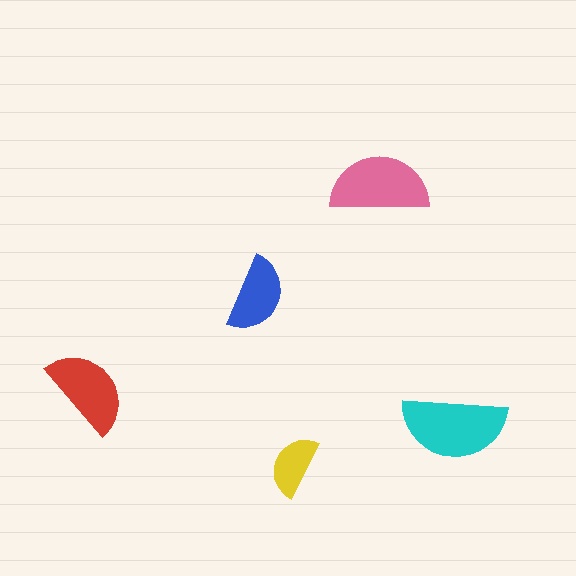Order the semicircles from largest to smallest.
the cyan one, the pink one, the red one, the blue one, the yellow one.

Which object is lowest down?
The yellow semicircle is bottommost.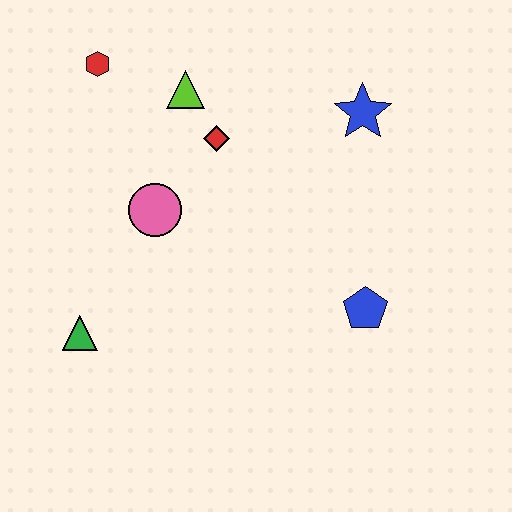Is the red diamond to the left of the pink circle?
No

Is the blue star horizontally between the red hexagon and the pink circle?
No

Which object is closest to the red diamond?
The lime triangle is closest to the red diamond.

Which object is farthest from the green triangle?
The blue star is farthest from the green triangle.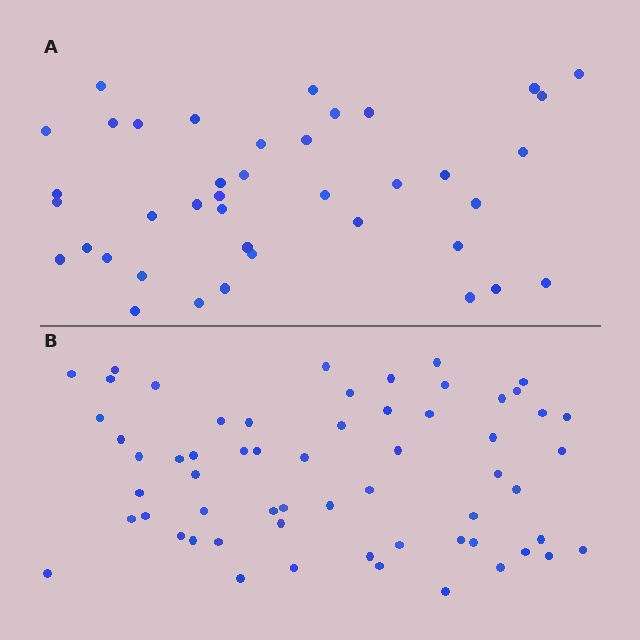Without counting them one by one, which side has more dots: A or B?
Region B (the bottom region) has more dots.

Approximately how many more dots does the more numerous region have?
Region B has approximately 20 more dots than region A.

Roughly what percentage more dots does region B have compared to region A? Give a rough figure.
About 50% more.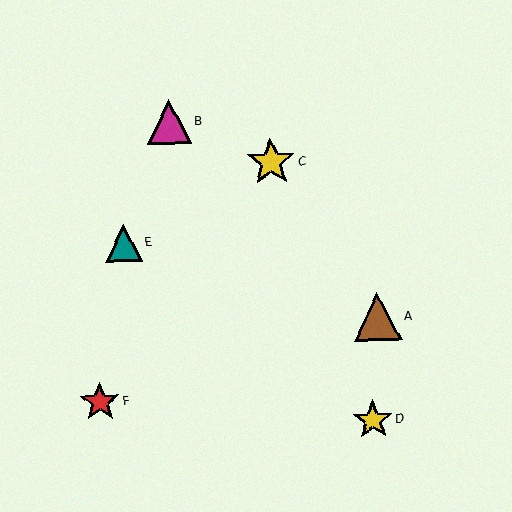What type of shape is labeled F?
Shape F is a red star.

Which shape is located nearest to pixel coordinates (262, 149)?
The yellow star (labeled C) at (271, 162) is nearest to that location.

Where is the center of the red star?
The center of the red star is at (100, 402).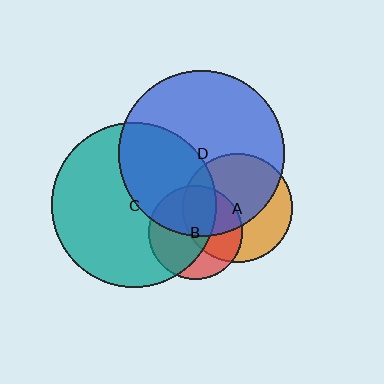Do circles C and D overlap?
Yes.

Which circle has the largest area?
Circle D (blue).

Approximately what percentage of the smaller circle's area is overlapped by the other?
Approximately 40%.